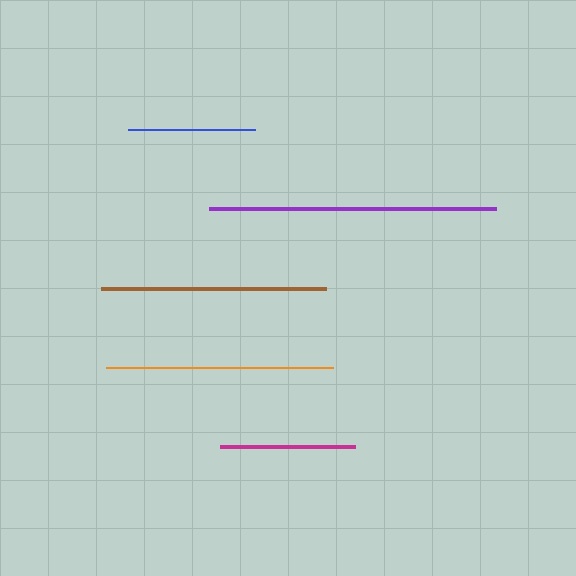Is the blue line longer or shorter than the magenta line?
The magenta line is longer than the blue line.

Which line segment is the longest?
The purple line is the longest at approximately 287 pixels.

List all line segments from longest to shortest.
From longest to shortest: purple, orange, brown, magenta, blue.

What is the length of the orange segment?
The orange segment is approximately 228 pixels long.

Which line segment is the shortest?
The blue line is the shortest at approximately 126 pixels.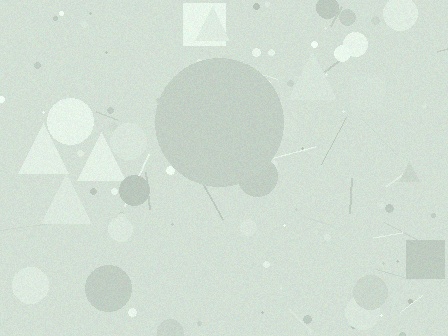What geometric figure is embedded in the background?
A circle is embedded in the background.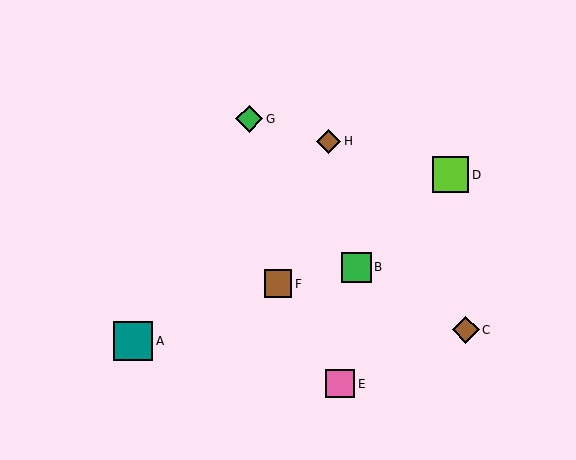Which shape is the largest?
The teal square (labeled A) is the largest.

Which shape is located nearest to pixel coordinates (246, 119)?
The green diamond (labeled G) at (249, 119) is nearest to that location.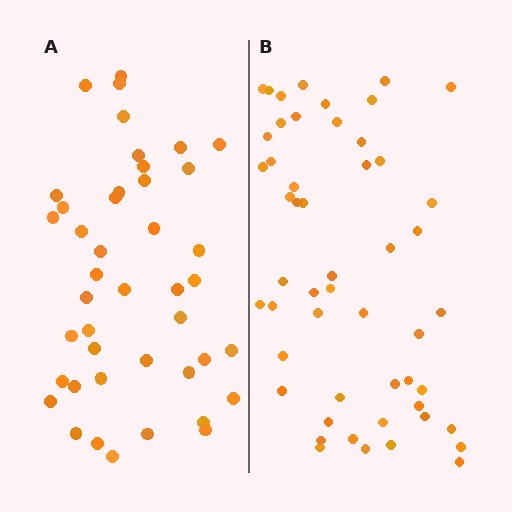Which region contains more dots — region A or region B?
Region B (the right region) has more dots.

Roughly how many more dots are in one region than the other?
Region B has roughly 8 or so more dots than region A.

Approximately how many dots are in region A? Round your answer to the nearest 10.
About 40 dots. (The exact count is 43, which rounds to 40.)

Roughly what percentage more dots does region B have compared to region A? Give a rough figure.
About 20% more.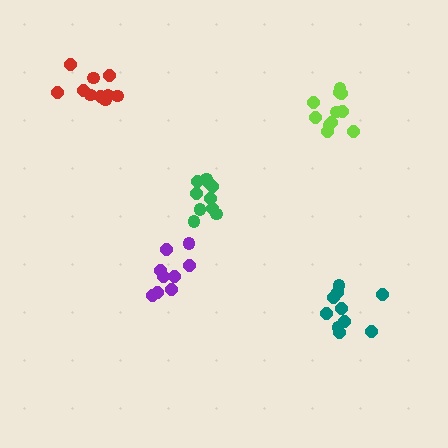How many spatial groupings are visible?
There are 5 spatial groupings.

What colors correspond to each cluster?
The clusters are colored: teal, green, purple, red, lime.